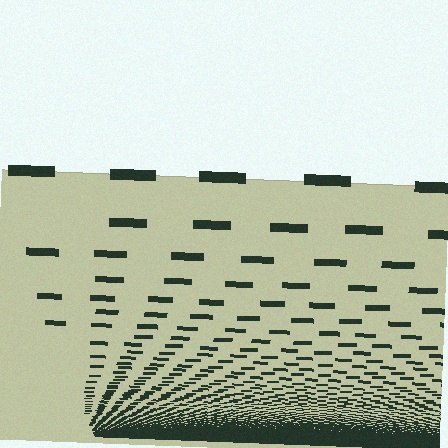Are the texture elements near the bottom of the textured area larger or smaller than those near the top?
Smaller. The gradient is inverted — elements near the bottom are smaller and denser.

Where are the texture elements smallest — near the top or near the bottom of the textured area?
Near the bottom.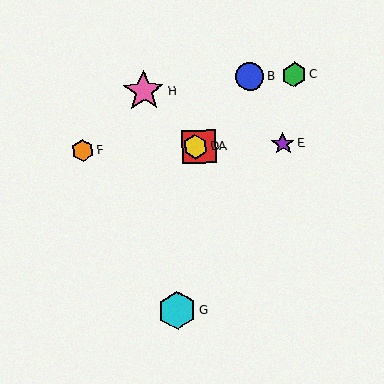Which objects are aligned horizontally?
Objects A, D, E, F are aligned horizontally.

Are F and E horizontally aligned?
Yes, both are at y≈150.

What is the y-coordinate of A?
Object A is at y≈146.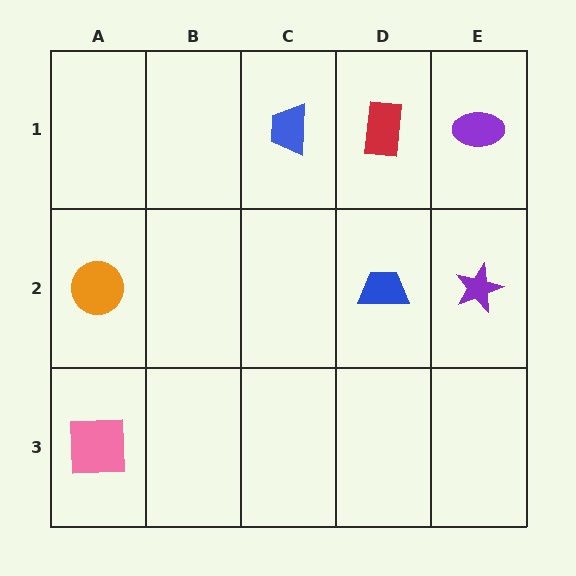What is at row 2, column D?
A blue trapezoid.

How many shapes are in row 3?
1 shape.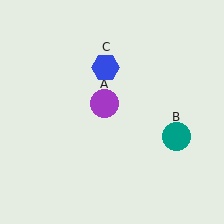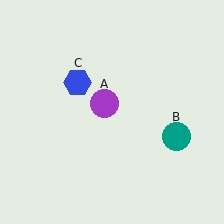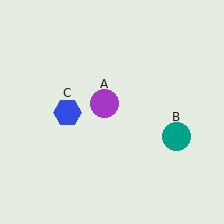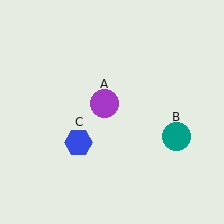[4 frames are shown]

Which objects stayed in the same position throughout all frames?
Purple circle (object A) and teal circle (object B) remained stationary.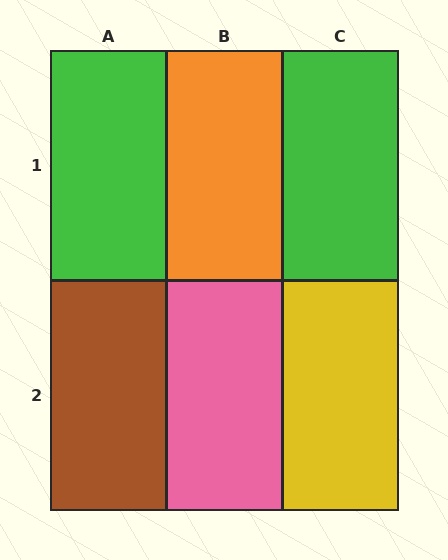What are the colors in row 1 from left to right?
Green, orange, green.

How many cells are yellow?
1 cell is yellow.